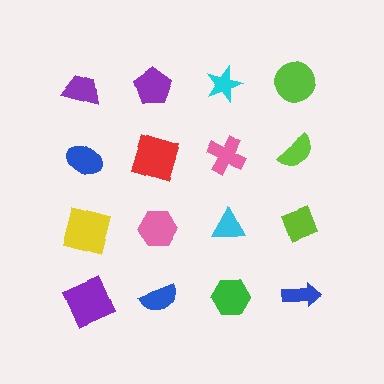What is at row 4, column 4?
A blue arrow.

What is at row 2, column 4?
A lime semicircle.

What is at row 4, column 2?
A blue semicircle.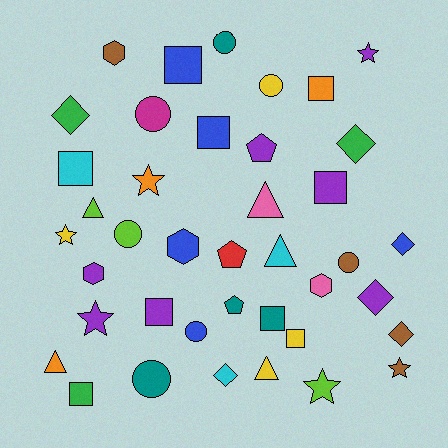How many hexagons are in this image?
There are 4 hexagons.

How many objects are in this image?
There are 40 objects.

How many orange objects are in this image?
There are 3 orange objects.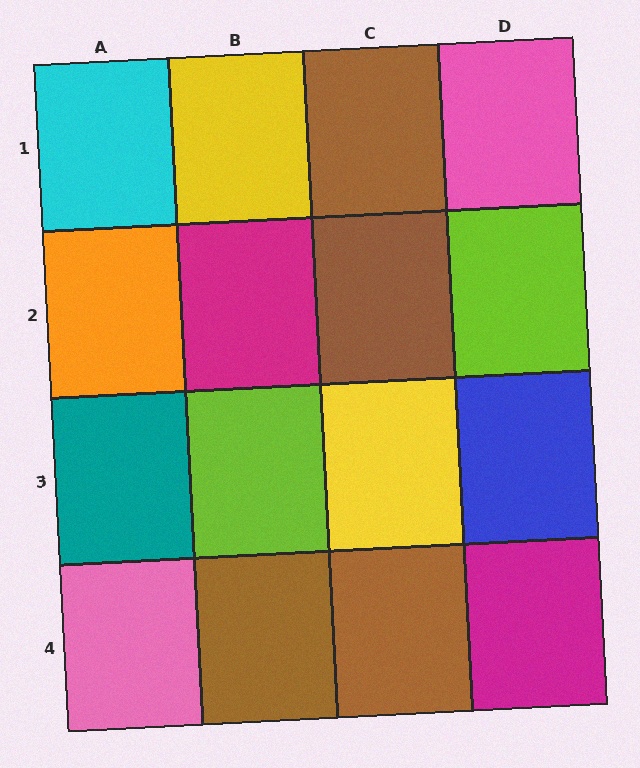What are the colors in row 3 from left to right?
Teal, lime, yellow, blue.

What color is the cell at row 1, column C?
Brown.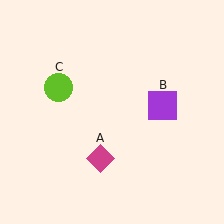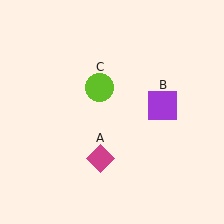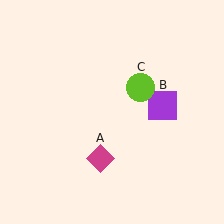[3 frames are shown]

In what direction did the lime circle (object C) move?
The lime circle (object C) moved right.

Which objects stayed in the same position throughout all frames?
Magenta diamond (object A) and purple square (object B) remained stationary.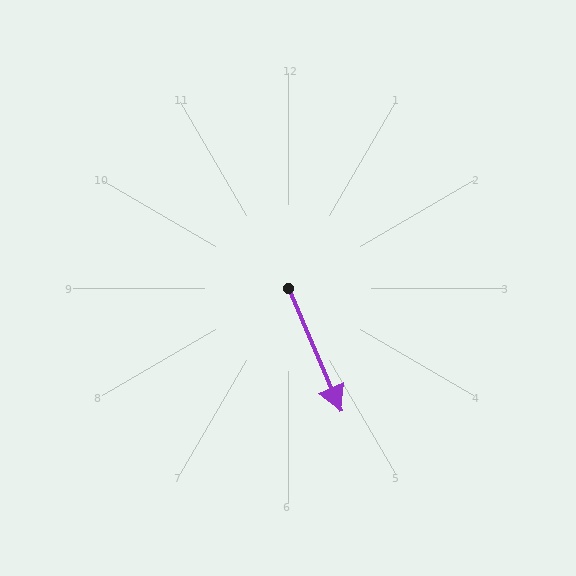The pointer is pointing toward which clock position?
Roughly 5 o'clock.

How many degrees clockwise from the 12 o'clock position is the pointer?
Approximately 157 degrees.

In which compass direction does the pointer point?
Southeast.